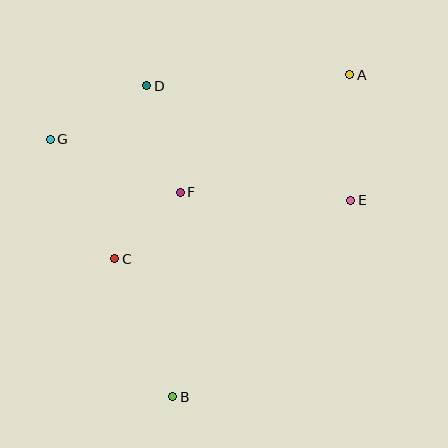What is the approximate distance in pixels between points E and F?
The distance between E and F is approximately 170 pixels.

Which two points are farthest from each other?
Points A and B are farthest from each other.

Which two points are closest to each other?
Points C and F are closest to each other.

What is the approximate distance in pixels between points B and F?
The distance between B and F is approximately 205 pixels.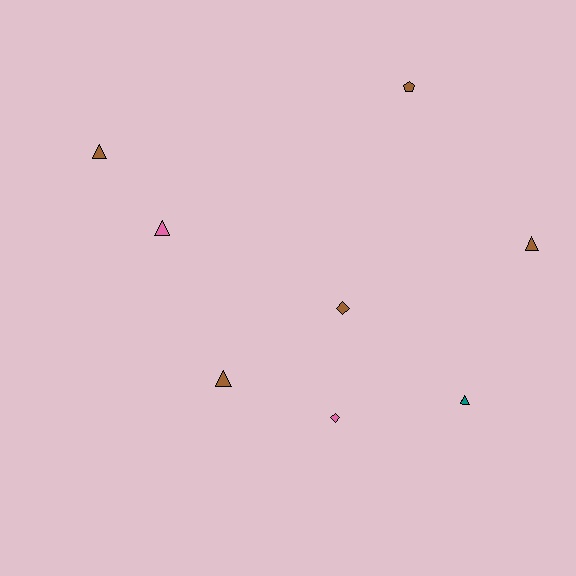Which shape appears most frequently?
Triangle, with 5 objects.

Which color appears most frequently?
Brown, with 5 objects.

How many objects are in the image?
There are 8 objects.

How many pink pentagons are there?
There are no pink pentagons.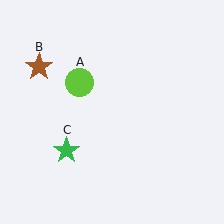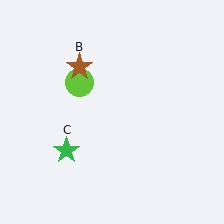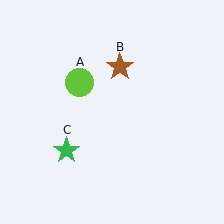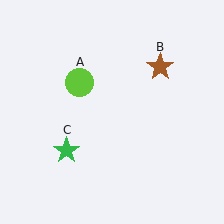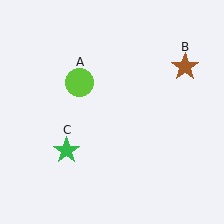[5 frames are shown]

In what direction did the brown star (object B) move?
The brown star (object B) moved right.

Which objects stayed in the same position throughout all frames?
Lime circle (object A) and green star (object C) remained stationary.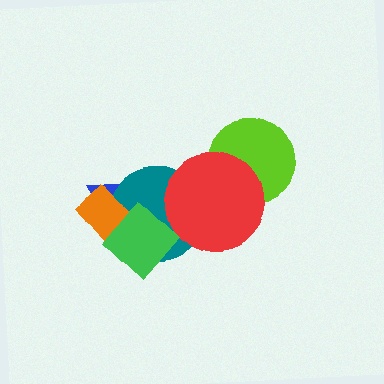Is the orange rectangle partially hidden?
Yes, it is partially covered by another shape.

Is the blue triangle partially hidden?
Yes, it is partially covered by another shape.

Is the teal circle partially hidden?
Yes, it is partially covered by another shape.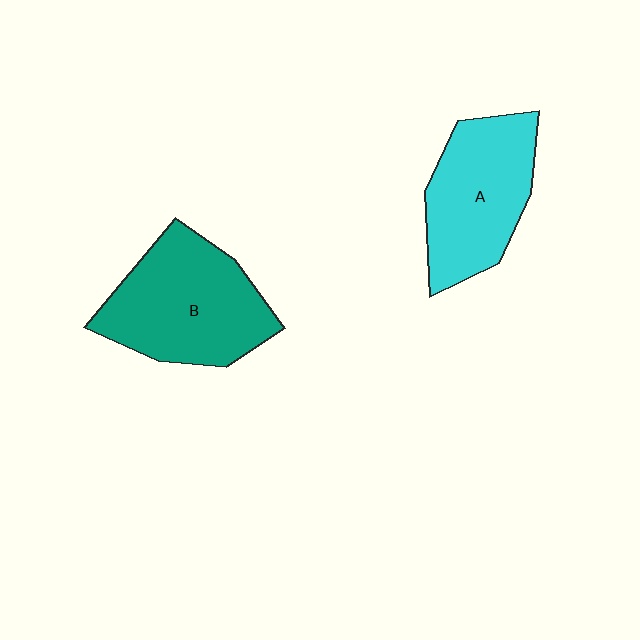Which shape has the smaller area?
Shape A (cyan).